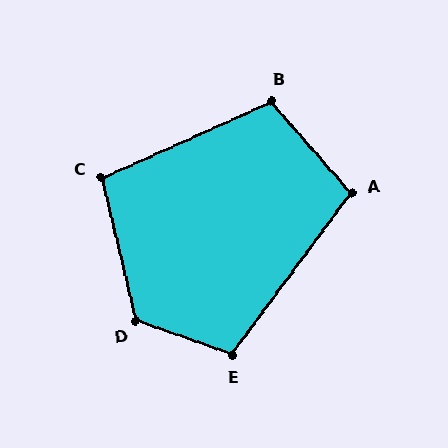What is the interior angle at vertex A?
Approximately 102 degrees (obtuse).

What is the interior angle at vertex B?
Approximately 107 degrees (obtuse).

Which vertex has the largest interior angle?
D, at approximately 123 degrees.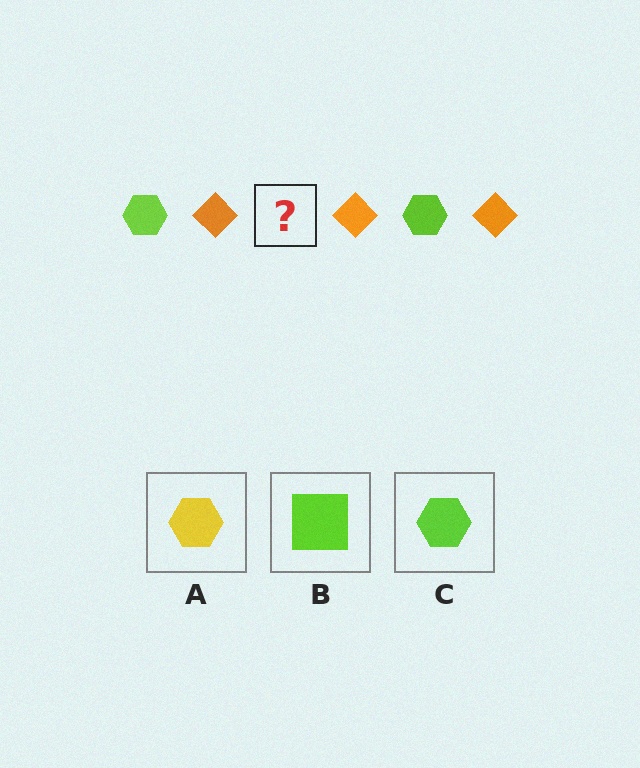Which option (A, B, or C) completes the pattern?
C.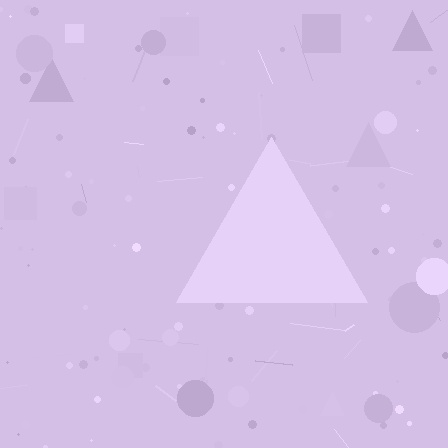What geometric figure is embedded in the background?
A triangle is embedded in the background.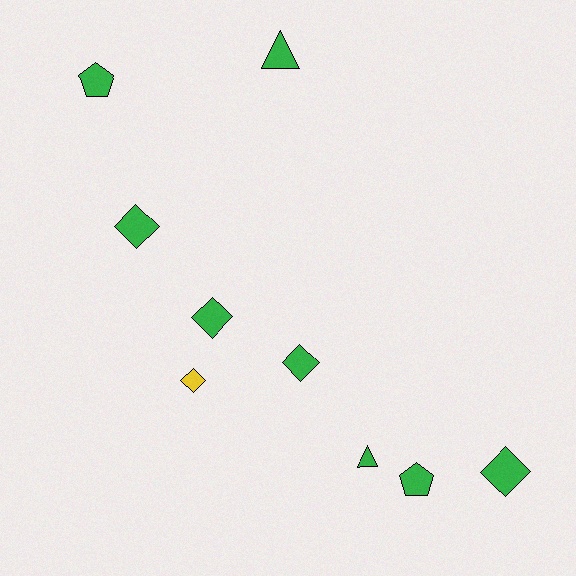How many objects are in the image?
There are 9 objects.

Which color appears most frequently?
Green, with 8 objects.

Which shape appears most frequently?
Diamond, with 5 objects.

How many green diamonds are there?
There are 4 green diamonds.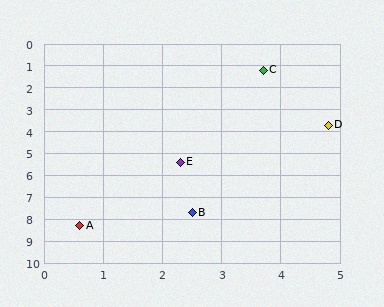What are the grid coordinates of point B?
Point B is at approximately (2.5, 7.7).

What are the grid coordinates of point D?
Point D is at approximately (4.8, 3.7).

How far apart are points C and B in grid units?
Points C and B are about 6.6 grid units apart.